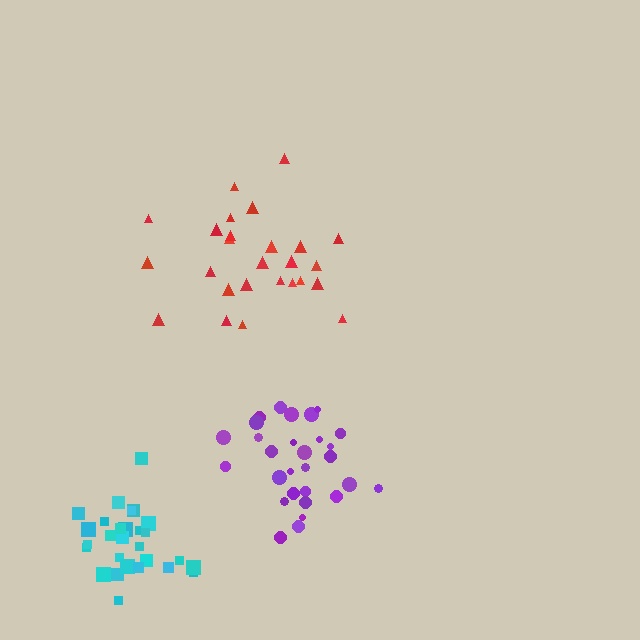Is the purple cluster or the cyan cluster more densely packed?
Cyan.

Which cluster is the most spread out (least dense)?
Red.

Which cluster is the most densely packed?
Cyan.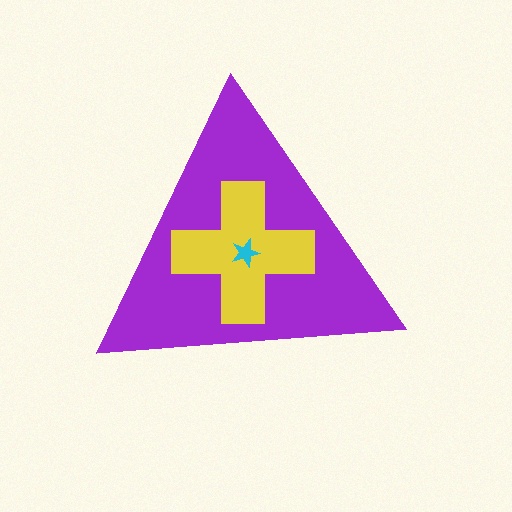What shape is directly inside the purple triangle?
The yellow cross.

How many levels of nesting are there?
3.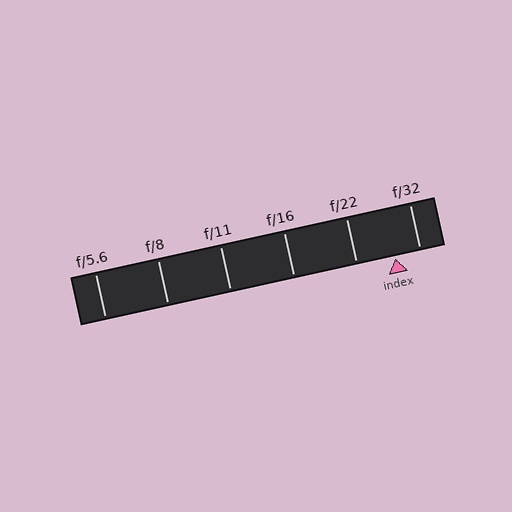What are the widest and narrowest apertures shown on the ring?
The widest aperture shown is f/5.6 and the narrowest is f/32.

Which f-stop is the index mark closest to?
The index mark is closest to f/32.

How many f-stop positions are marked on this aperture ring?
There are 6 f-stop positions marked.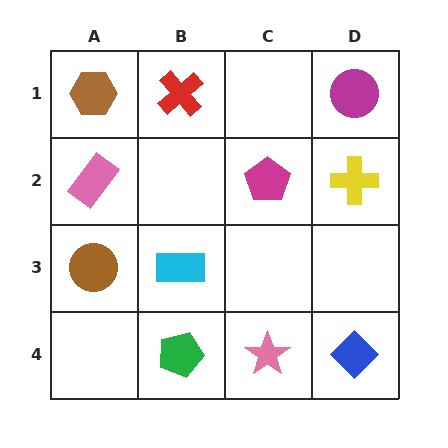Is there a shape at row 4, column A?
No, that cell is empty.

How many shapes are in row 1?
3 shapes.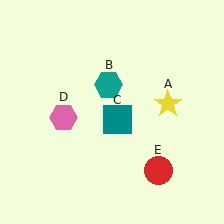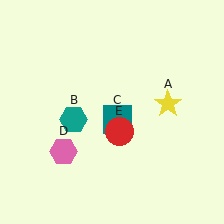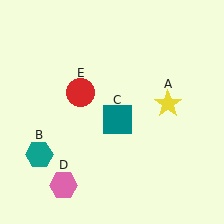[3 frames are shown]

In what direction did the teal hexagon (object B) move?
The teal hexagon (object B) moved down and to the left.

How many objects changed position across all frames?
3 objects changed position: teal hexagon (object B), pink hexagon (object D), red circle (object E).